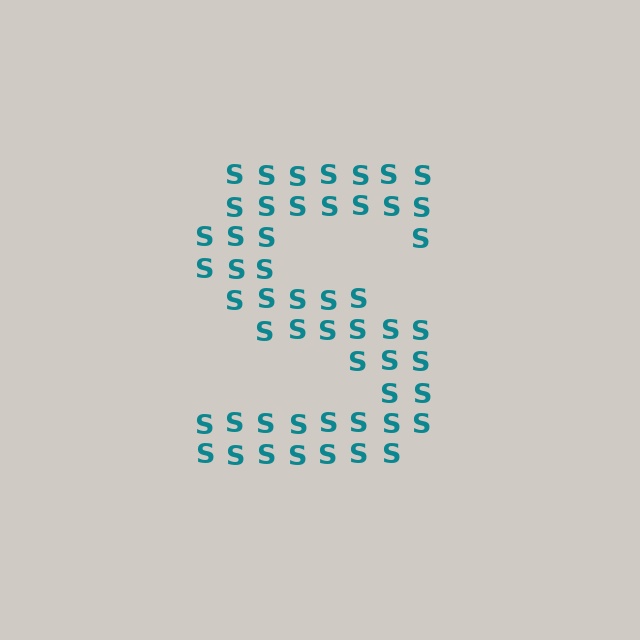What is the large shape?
The large shape is the letter S.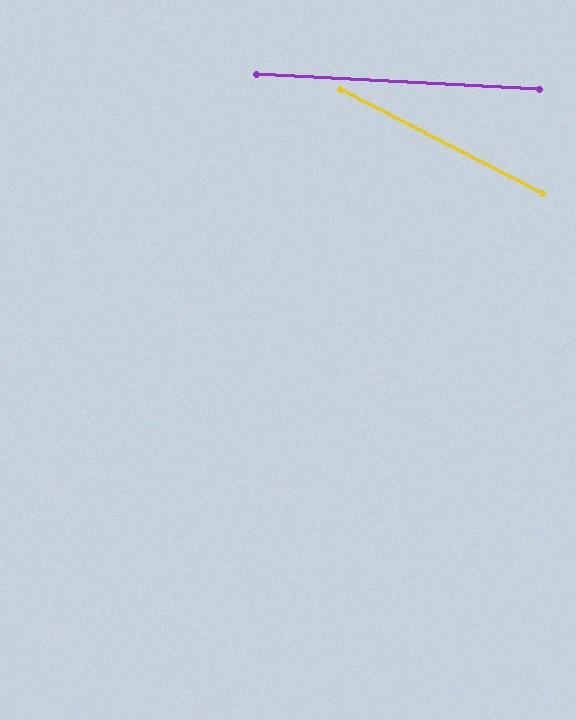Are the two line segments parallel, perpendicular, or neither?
Neither parallel nor perpendicular — they differ by about 24°.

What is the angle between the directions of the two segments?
Approximately 24 degrees.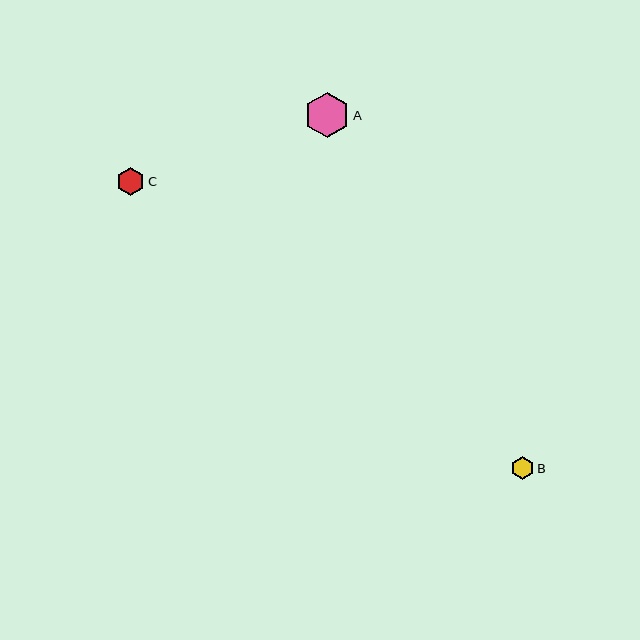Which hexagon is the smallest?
Hexagon B is the smallest with a size of approximately 23 pixels.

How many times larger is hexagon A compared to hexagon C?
Hexagon A is approximately 1.6 times the size of hexagon C.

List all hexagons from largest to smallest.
From largest to smallest: A, C, B.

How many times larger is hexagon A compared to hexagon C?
Hexagon A is approximately 1.6 times the size of hexagon C.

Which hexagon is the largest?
Hexagon A is the largest with a size of approximately 45 pixels.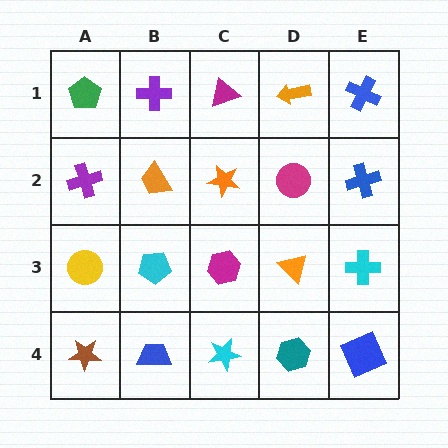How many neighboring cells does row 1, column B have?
3.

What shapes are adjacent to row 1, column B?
An orange trapezoid (row 2, column B), a green pentagon (row 1, column A), a magenta triangle (row 1, column C).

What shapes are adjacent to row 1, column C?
An orange star (row 2, column C), a purple cross (row 1, column B), an orange arrow (row 1, column D).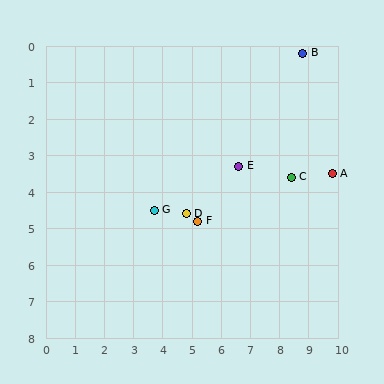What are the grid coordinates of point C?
Point C is at approximately (8.4, 3.6).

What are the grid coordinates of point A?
Point A is at approximately (9.8, 3.5).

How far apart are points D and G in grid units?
Points D and G are about 1.1 grid units apart.